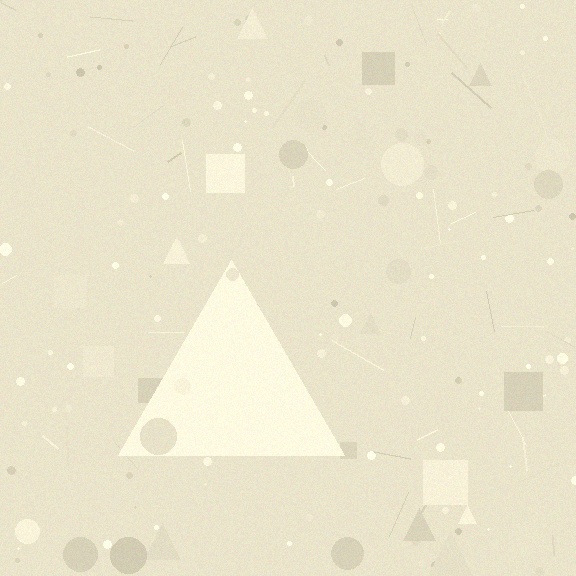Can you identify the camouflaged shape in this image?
The camouflaged shape is a triangle.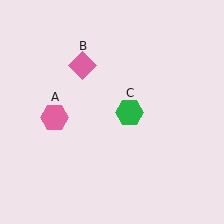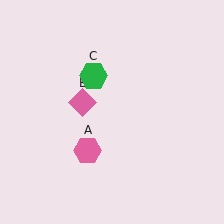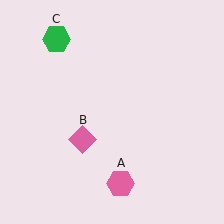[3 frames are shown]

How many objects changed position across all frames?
3 objects changed position: pink hexagon (object A), pink diamond (object B), green hexagon (object C).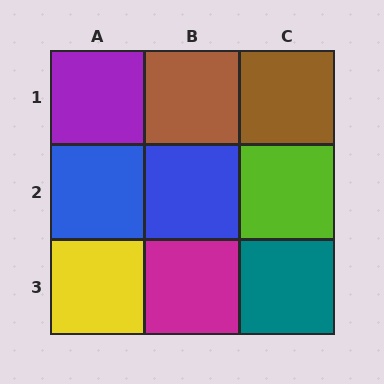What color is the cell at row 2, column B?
Blue.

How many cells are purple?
1 cell is purple.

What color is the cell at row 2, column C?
Lime.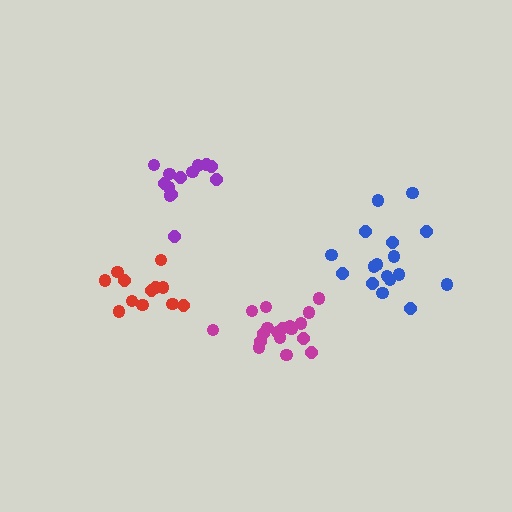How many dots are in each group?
Group 1: 18 dots, Group 2: 13 dots, Group 3: 12 dots, Group 4: 17 dots (60 total).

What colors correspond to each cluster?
The clusters are colored: magenta, purple, red, blue.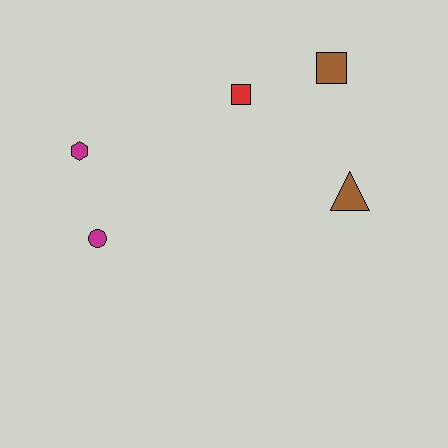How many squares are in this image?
There are 2 squares.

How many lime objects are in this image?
There are no lime objects.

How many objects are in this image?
There are 5 objects.